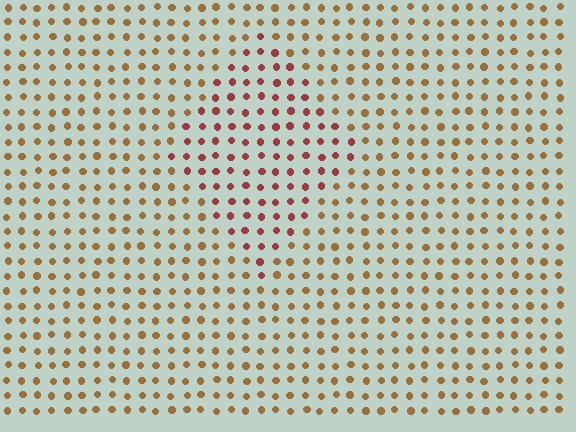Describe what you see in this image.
The image is filled with small brown elements in a uniform arrangement. A diamond-shaped region is visible where the elements are tinted to a slightly different hue, forming a subtle color boundary.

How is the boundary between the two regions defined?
The boundary is defined purely by a slight shift in hue (about 36 degrees). Spacing, size, and orientation are identical on both sides.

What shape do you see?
I see a diamond.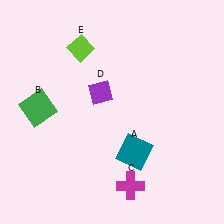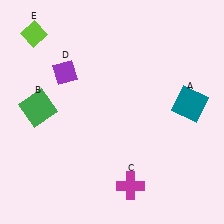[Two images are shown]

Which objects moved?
The objects that moved are: the teal square (A), the purple diamond (D), the lime diamond (E).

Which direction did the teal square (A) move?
The teal square (A) moved right.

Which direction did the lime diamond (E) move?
The lime diamond (E) moved left.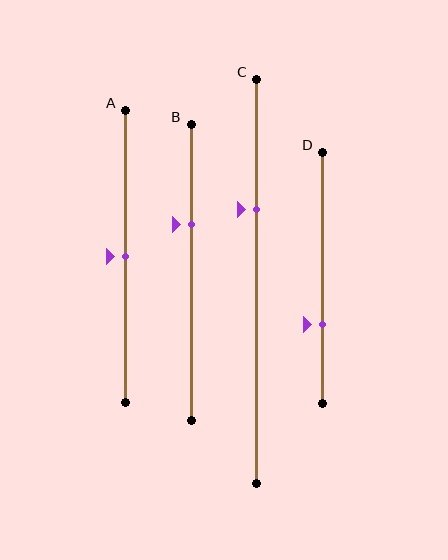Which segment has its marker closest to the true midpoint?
Segment A has its marker closest to the true midpoint.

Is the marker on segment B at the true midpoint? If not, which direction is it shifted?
No, the marker on segment B is shifted upward by about 16% of the segment length.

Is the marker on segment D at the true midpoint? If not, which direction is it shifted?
No, the marker on segment D is shifted downward by about 19% of the segment length.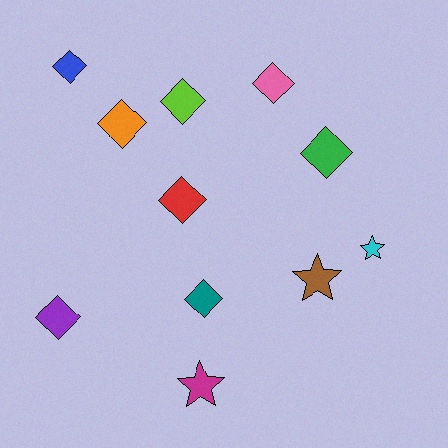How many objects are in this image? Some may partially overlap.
There are 11 objects.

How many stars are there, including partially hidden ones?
There are 3 stars.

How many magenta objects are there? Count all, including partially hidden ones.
There is 1 magenta object.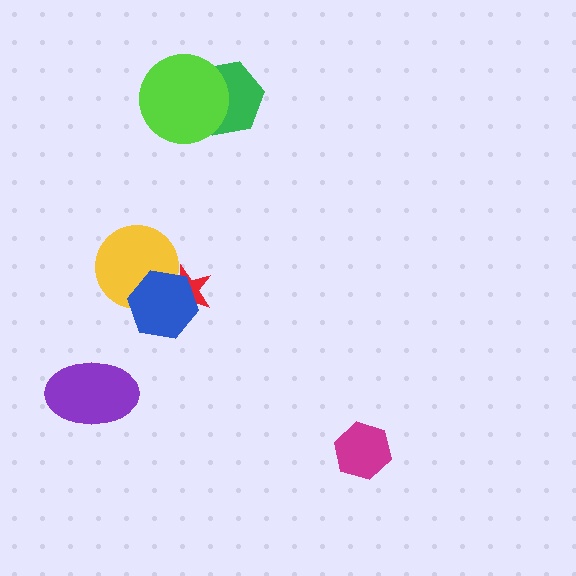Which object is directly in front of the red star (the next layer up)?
The yellow circle is directly in front of the red star.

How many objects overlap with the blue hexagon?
2 objects overlap with the blue hexagon.